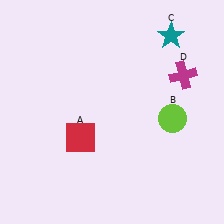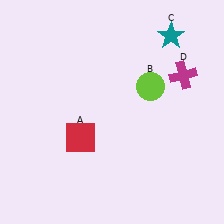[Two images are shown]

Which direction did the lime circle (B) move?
The lime circle (B) moved up.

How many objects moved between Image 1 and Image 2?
1 object moved between the two images.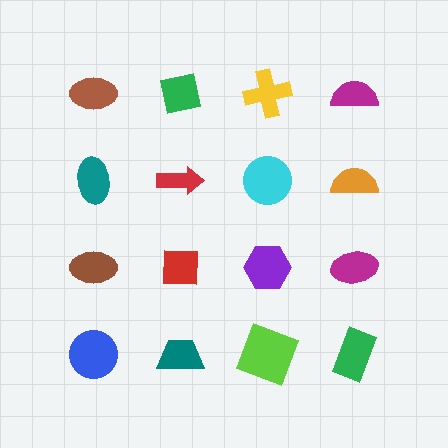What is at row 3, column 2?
A red square.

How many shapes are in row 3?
4 shapes.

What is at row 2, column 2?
A red arrow.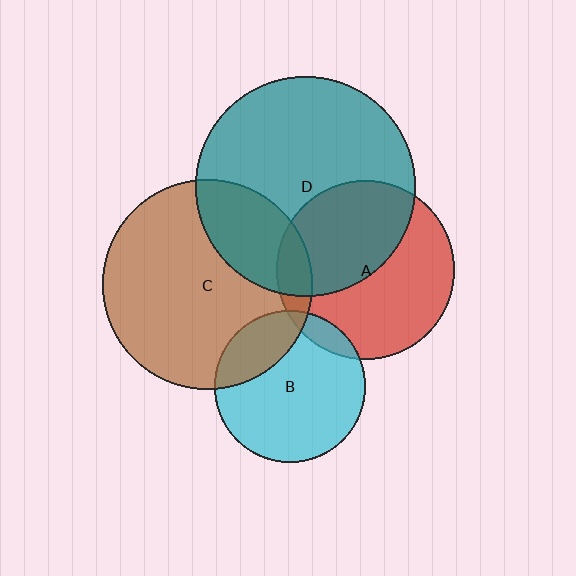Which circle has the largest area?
Circle D (teal).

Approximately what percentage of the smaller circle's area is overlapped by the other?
Approximately 25%.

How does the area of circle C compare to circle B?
Approximately 1.9 times.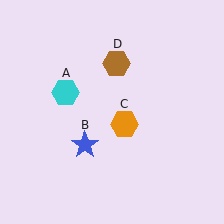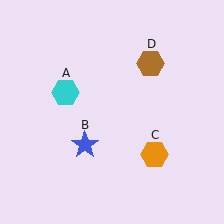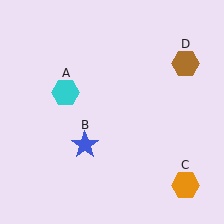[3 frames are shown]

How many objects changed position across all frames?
2 objects changed position: orange hexagon (object C), brown hexagon (object D).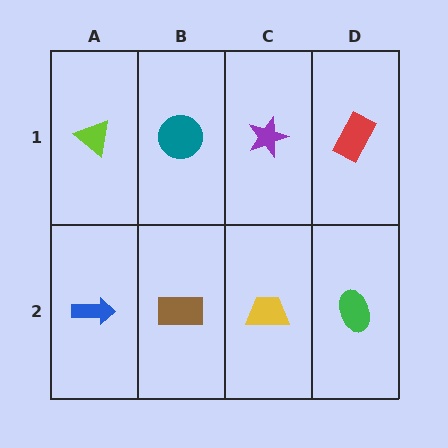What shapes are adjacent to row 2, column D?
A red rectangle (row 1, column D), a yellow trapezoid (row 2, column C).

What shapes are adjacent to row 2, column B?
A teal circle (row 1, column B), a blue arrow (row 2, column A), a yellow trapezoid (row 2, column C).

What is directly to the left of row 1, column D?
A purple star.